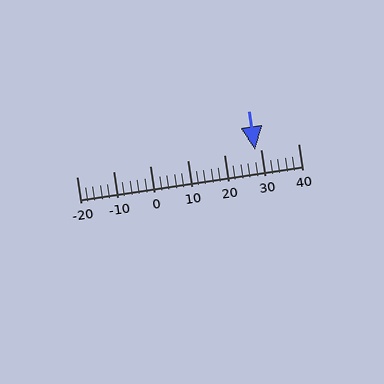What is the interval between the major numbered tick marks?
The major tick marks are spaced 10 units apart.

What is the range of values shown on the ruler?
The ruler shows values from -20 to 40.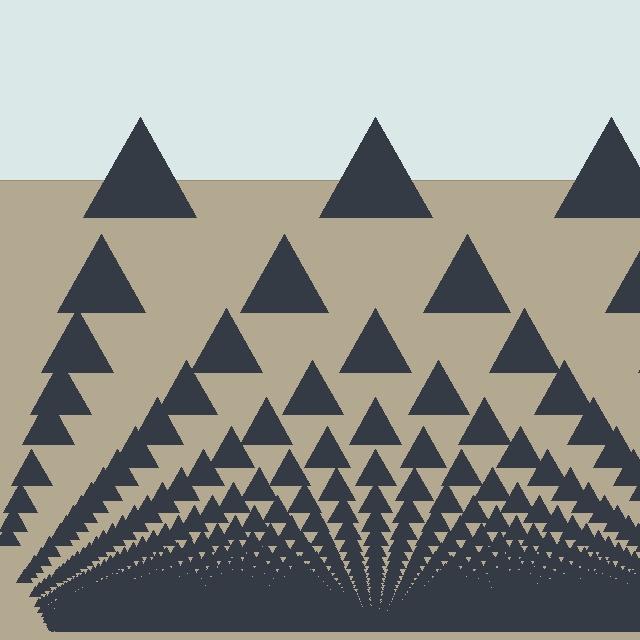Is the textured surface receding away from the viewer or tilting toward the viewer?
The surface appears to tilt toward the viewer. Texture elements get larger and sparser toward the top.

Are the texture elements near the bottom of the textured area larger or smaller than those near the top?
Smaller. The gradient is inverted — elements near the bottom are smaller and denser.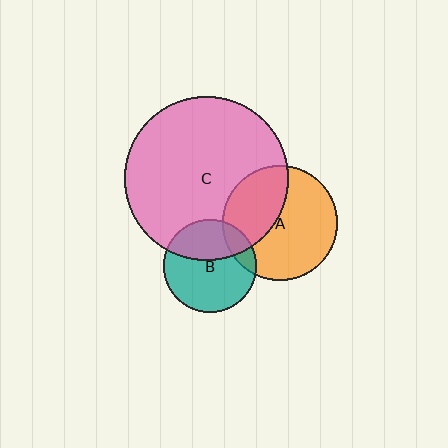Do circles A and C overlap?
Yes.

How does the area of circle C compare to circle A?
Approximately 2.0 times.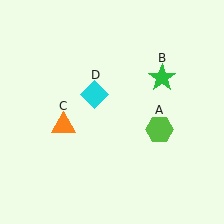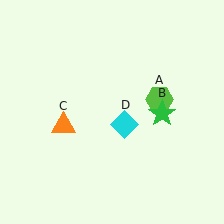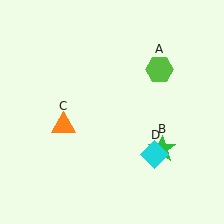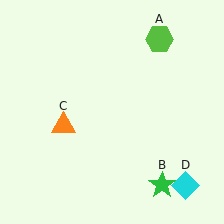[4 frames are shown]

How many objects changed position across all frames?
3 objects changed position: lime hexagon (object A), green star (object B), cyan diamond (object D).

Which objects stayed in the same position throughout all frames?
Orange triangle (object C) remained stationary.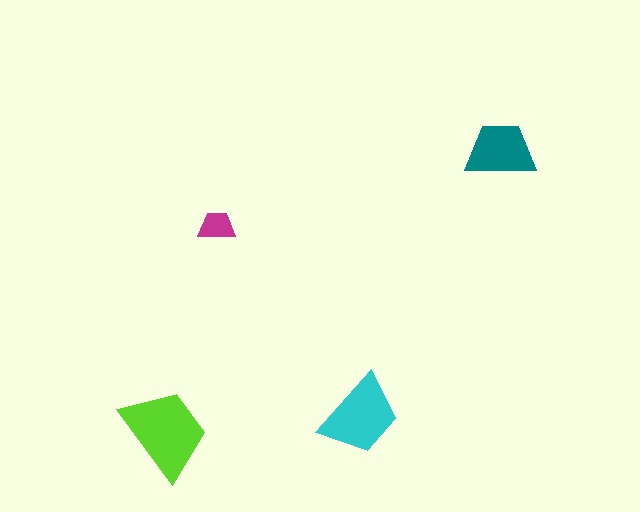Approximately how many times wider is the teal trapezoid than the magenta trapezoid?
About 2 times wider.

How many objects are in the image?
There are 4 objects in the image.